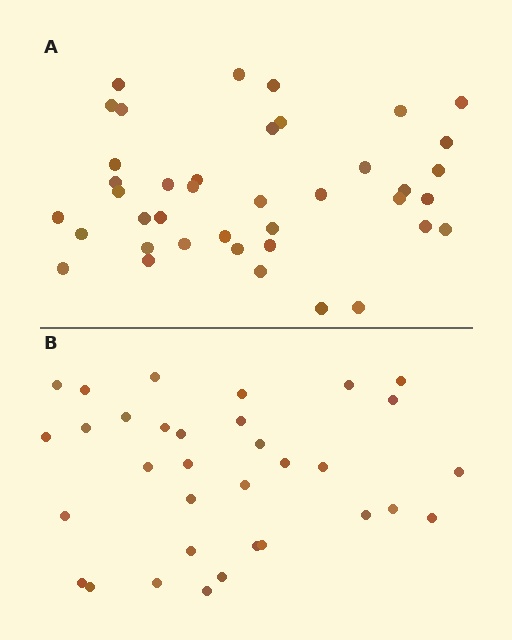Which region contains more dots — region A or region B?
Region A (the top region) has more dots.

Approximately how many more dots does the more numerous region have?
Region A has roughly 8 or so more dots than region B.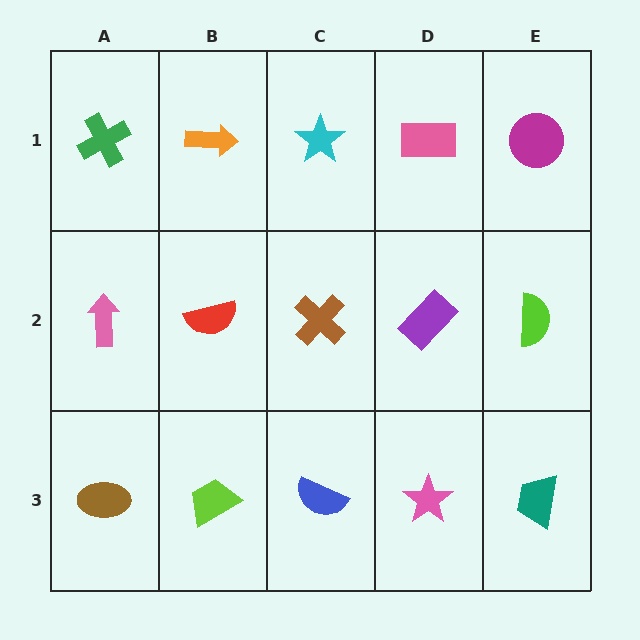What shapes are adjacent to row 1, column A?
A pink arrow (row 2, column A), an orange arrow (row 1, column B).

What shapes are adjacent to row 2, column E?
A magenta circle (row 1, column E), a teal trapezoid (row 3, column E), a purple rectangle (row 2, column D).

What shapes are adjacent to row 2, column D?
A pink rectangle (row 1, column D), a pink star (row 3, column D), a brown cross (row 2, column C), a lime semicircle (row 2, column E).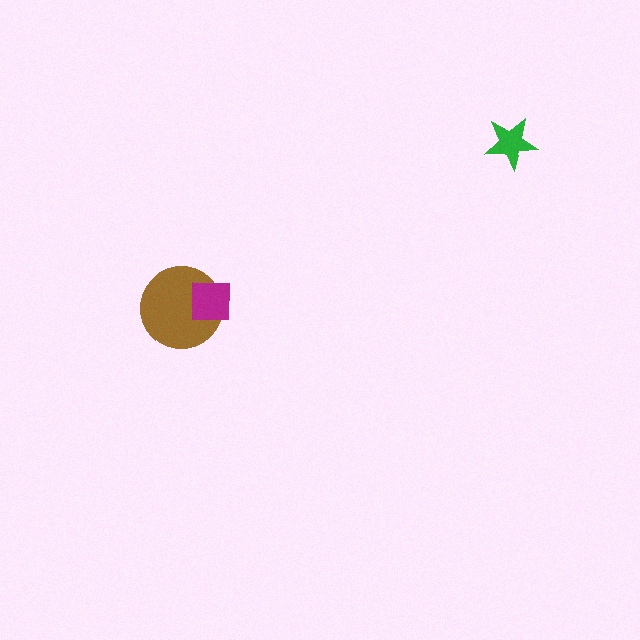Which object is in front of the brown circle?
The magenta square is in front of the brown circle.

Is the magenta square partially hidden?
No, no other shape covers it.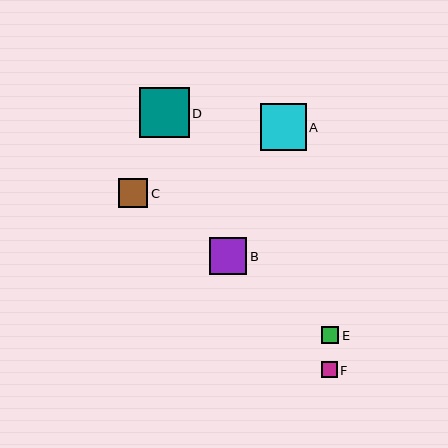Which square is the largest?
Square D is the largest with a size of approximately 50 pixels.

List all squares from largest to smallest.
From largest to smallest: D, A, B, C, E, F.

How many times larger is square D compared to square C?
Square D is approximately 1.7 times the size of square C.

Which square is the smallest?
Square F is the smallest with a size of approximately 16 pixels.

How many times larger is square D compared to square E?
Square D is approximately 2.9 times the size of square E.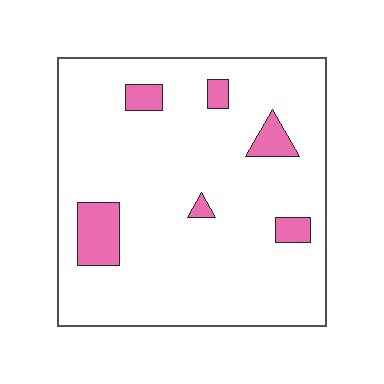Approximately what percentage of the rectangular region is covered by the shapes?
Approximately 10%.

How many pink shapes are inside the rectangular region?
6.